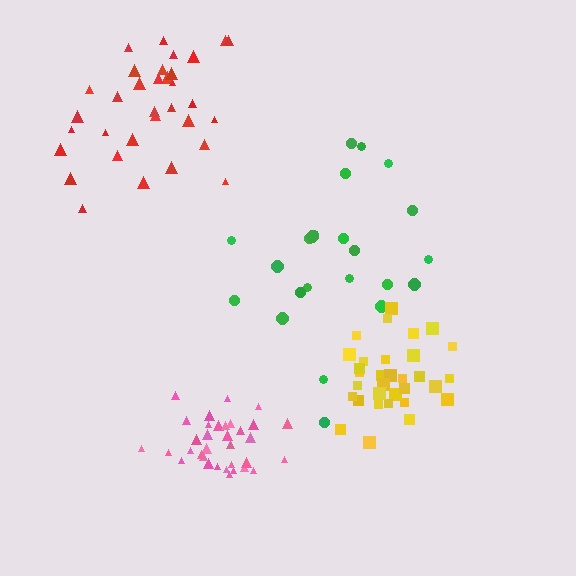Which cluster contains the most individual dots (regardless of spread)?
Pink (34).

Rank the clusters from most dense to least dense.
pink, yellow, red, green.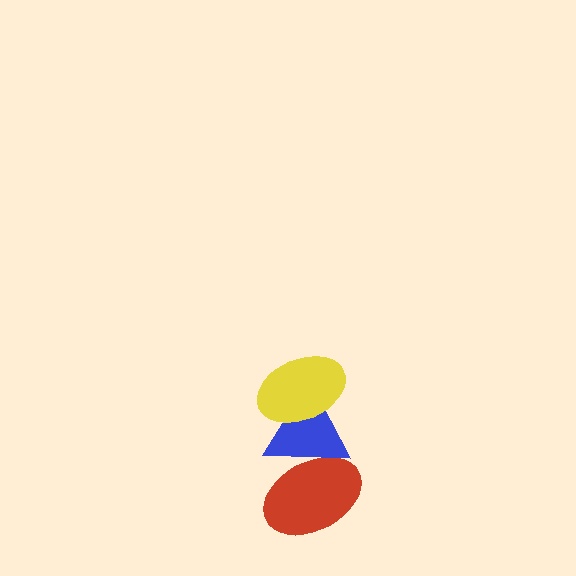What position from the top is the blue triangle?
The blue triangle is 2nd from the top.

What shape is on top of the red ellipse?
The blue triangle is on top of the red ellipse.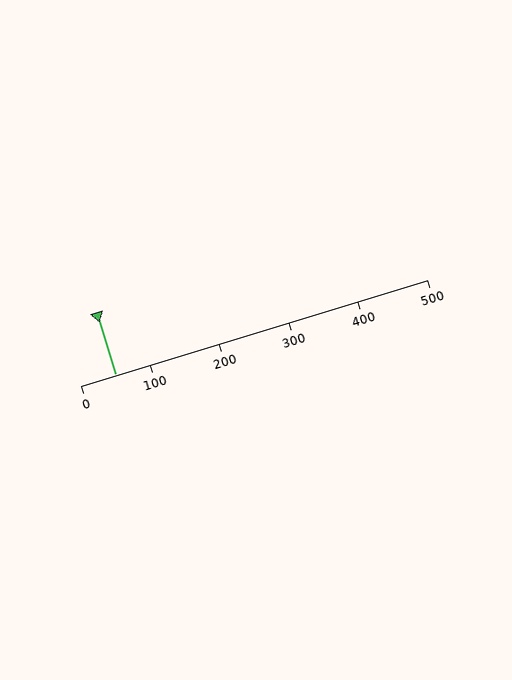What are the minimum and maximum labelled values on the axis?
The axis runs from 0 to 500.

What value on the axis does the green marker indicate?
The marker indicates approximately 50.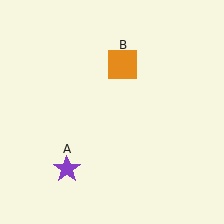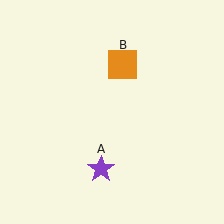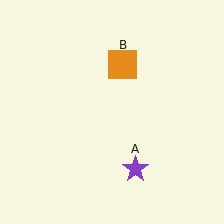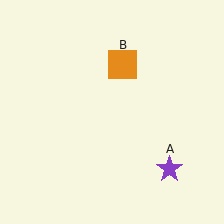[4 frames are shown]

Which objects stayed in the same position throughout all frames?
Orange square (object B) remained stationary.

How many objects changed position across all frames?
1 object changed position: purple star (object A).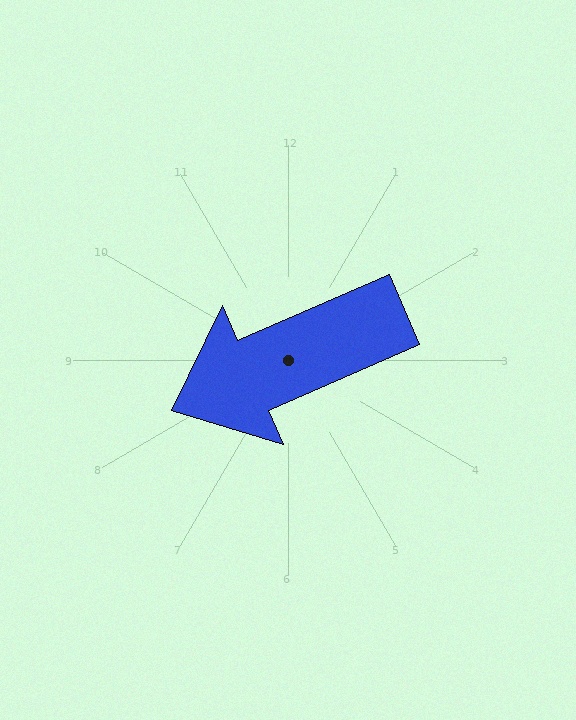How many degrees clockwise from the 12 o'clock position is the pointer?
Approximately 246 degrees.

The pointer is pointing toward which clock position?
Roughly 8 o'clock.